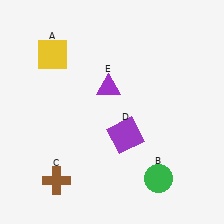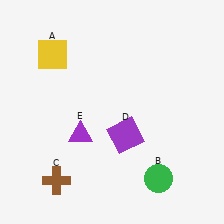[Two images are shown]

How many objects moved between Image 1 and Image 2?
1 object moved between the two images.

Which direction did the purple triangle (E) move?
The purple triangle (E) moved down.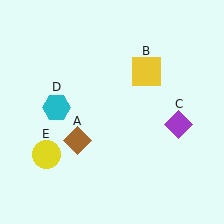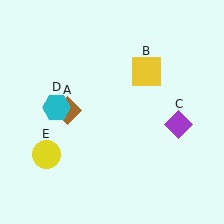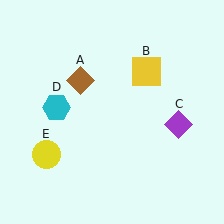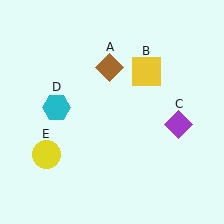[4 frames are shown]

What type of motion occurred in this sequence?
The brown diamond (object A) rotated clockwise around the center of the scene.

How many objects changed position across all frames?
1 object changed position: brown diamond (object A).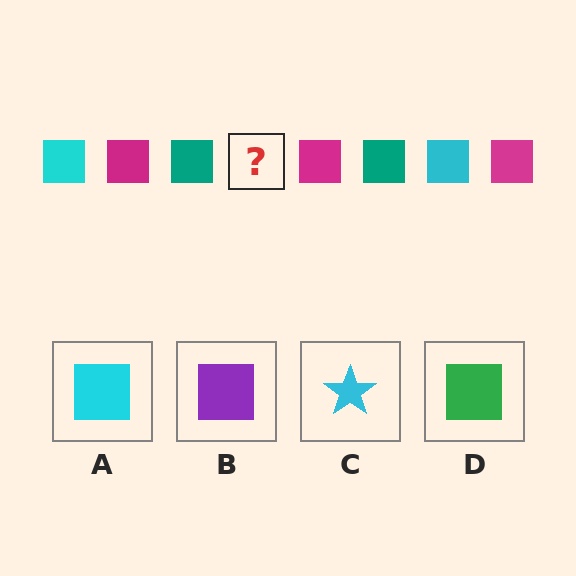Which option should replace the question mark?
Option A.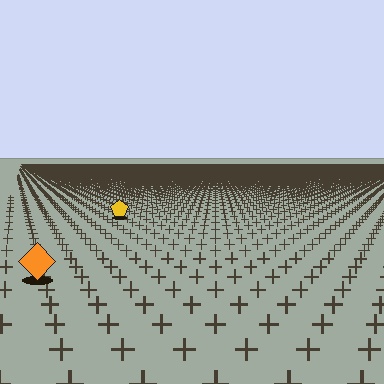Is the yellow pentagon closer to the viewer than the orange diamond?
No. The orange diamond is closer — you can tell from the texture gradient: the ground texture is coarser near it.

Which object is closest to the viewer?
The orange diamond is closest. The texture marks near it are larger and more spread out.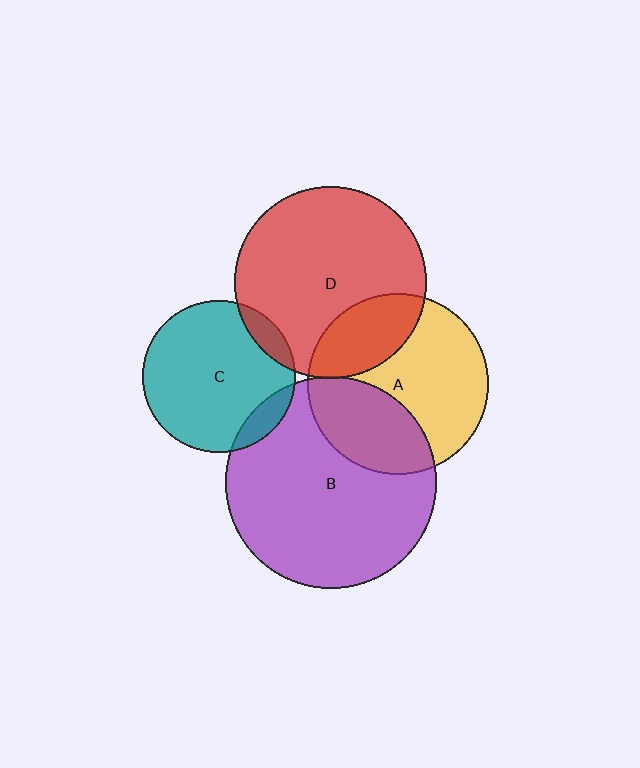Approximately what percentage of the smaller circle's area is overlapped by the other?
Approximately 30%.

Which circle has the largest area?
Circle B (purple).